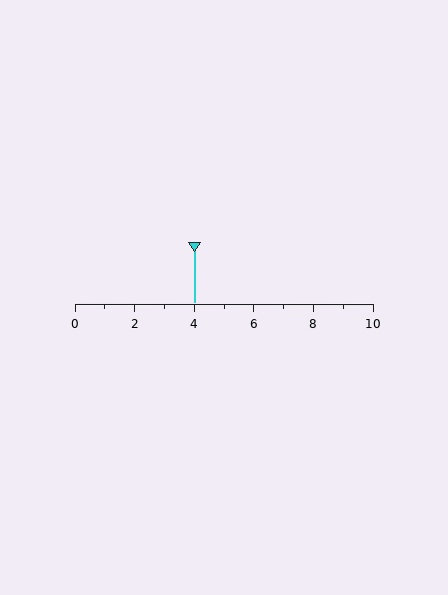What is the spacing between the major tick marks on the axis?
The major ticks are spaced 2 apart.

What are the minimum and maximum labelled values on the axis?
The axis runs from 0 to 10.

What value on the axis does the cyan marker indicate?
The marker indicates approximately 4.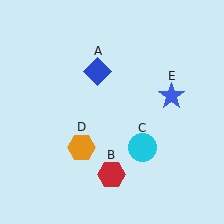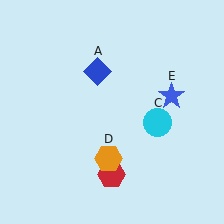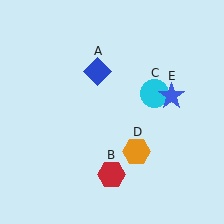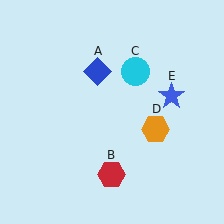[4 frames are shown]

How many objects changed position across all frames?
2 objects changed position: cyan circle (object C), orange hexagon (object D).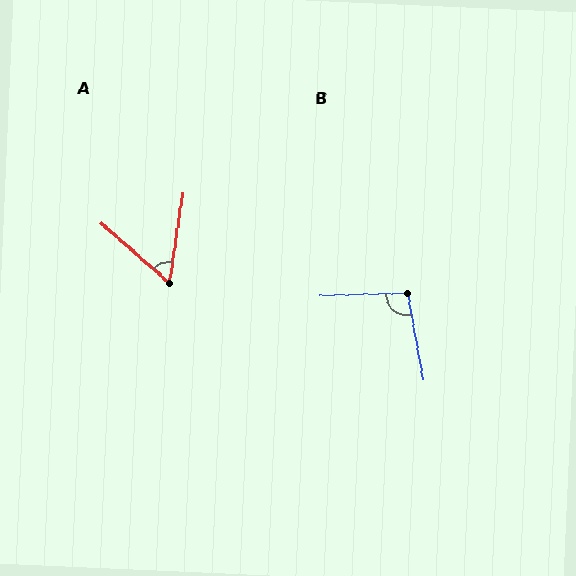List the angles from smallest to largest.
A (57°), B (99°).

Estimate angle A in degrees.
Approximately 57 degrees.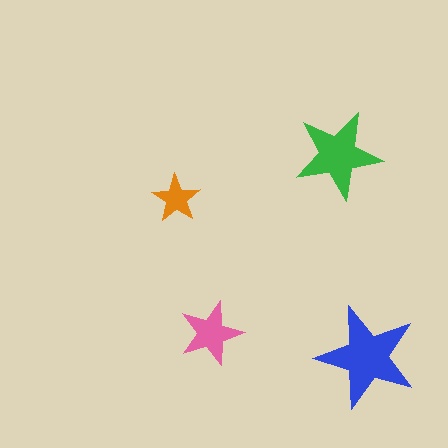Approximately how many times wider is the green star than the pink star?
About 1.5 times wider.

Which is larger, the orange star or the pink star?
The pink one.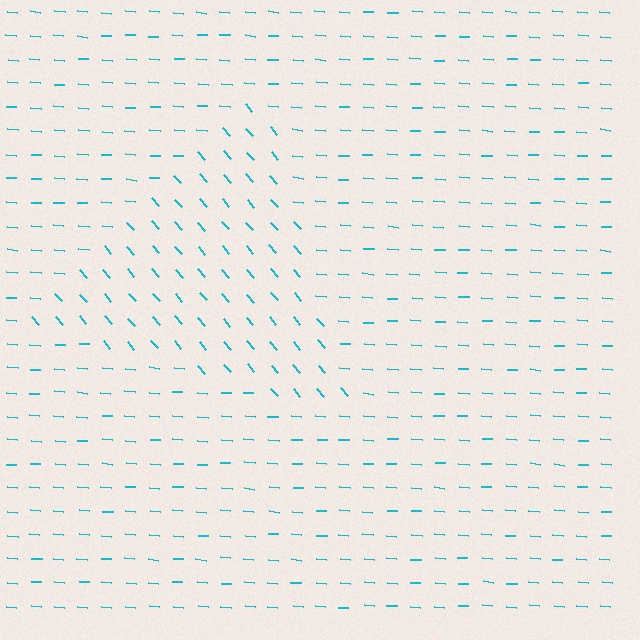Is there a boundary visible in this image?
Yes, there is a texture boundary formed by a change in line orientation.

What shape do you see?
I see a triangle.